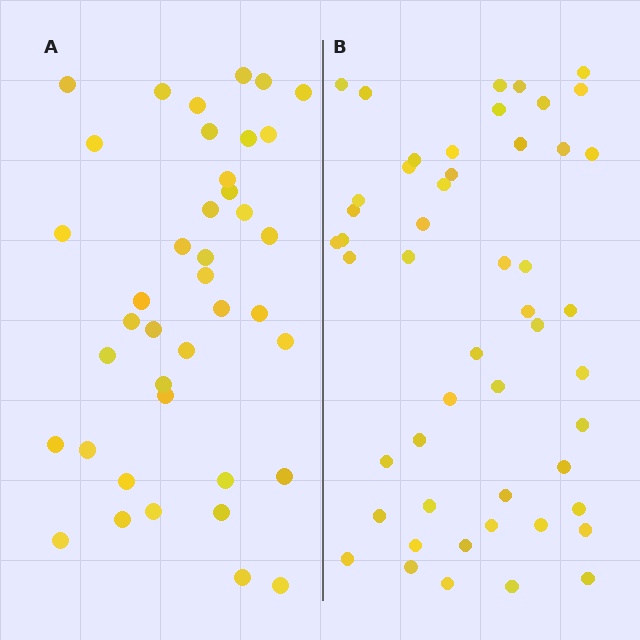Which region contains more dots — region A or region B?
Region B (the right region) has more dots.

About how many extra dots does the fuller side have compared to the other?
Region B has roughly 10 or so more dots than region A.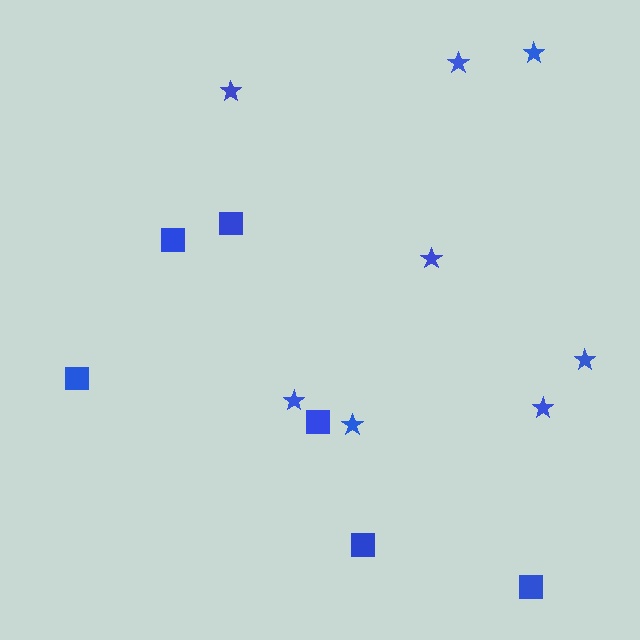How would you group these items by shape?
There are 2 groups: one group of stars (8) and one group of squares (6).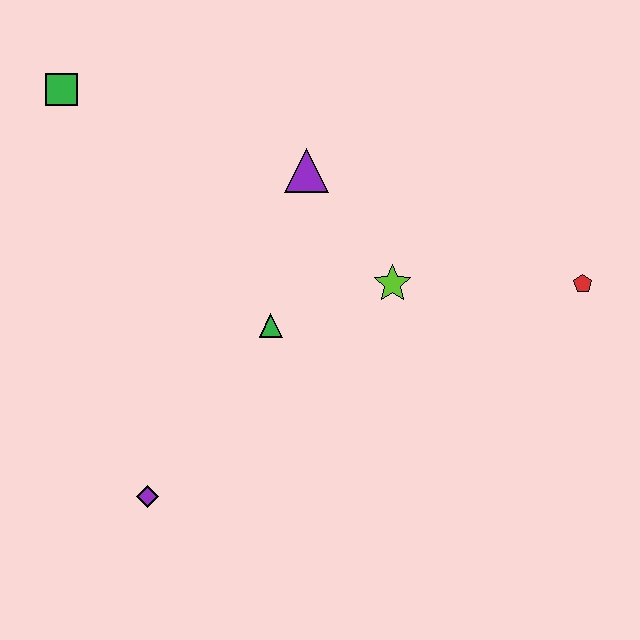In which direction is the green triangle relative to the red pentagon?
The green triangle is to the left of the red pentagon.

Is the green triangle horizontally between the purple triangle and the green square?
Yes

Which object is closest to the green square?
The purple triangle is closest to the green square.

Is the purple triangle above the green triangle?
Yes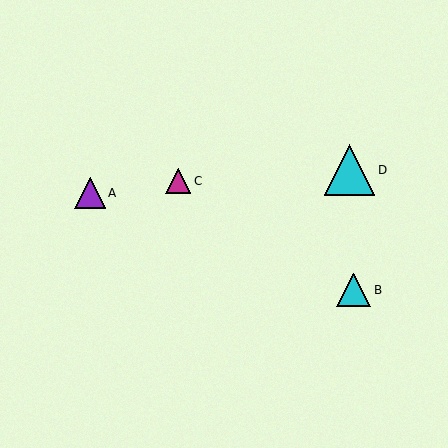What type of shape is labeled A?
Shape A is a purple triangle.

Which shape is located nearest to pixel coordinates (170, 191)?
The magenta triangle (labeled C) at (178, 181) is nearest to that location.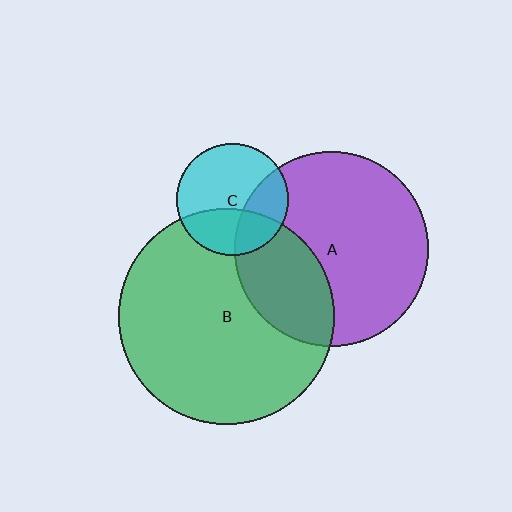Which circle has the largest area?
Circle B (green).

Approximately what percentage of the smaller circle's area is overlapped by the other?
Approximately 30%.